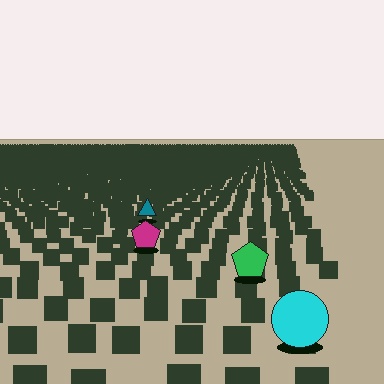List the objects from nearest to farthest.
From nearest to farthest: the cyan circle, the green pentagon, the magenta pentagon, the teal triangle.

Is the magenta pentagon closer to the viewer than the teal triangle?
Yes. The magenta pentagon is closer — you can tell from the texture gradient: the ground texture is coarser near it.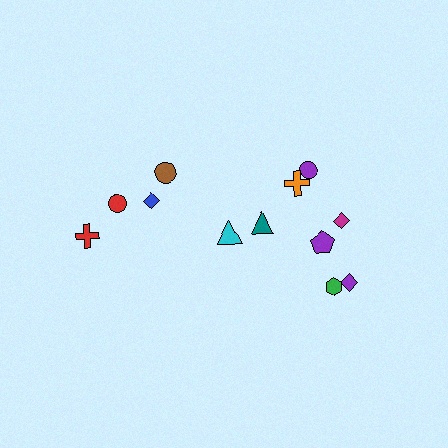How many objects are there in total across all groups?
There are 12 objects.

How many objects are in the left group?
There are 4 objects.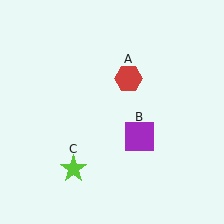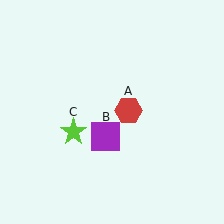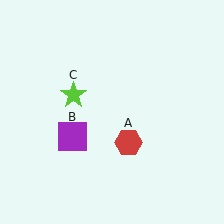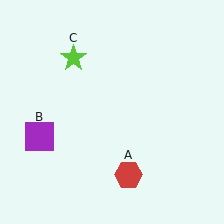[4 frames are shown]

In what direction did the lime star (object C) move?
The lime star (object C) moved up.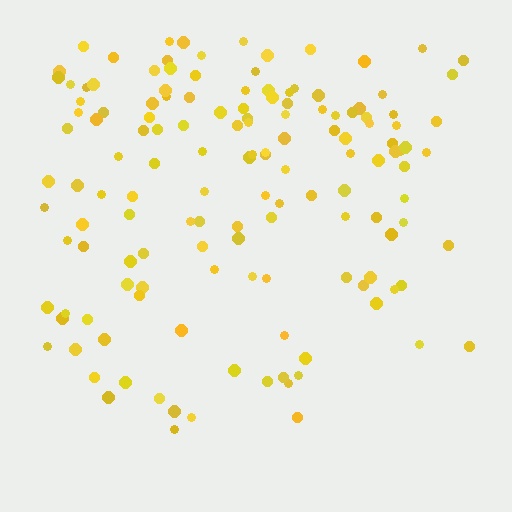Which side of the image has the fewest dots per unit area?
The bottom.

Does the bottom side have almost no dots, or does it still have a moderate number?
Still a moderate number, just noticeably fewer than the top.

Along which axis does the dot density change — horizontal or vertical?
Vertical.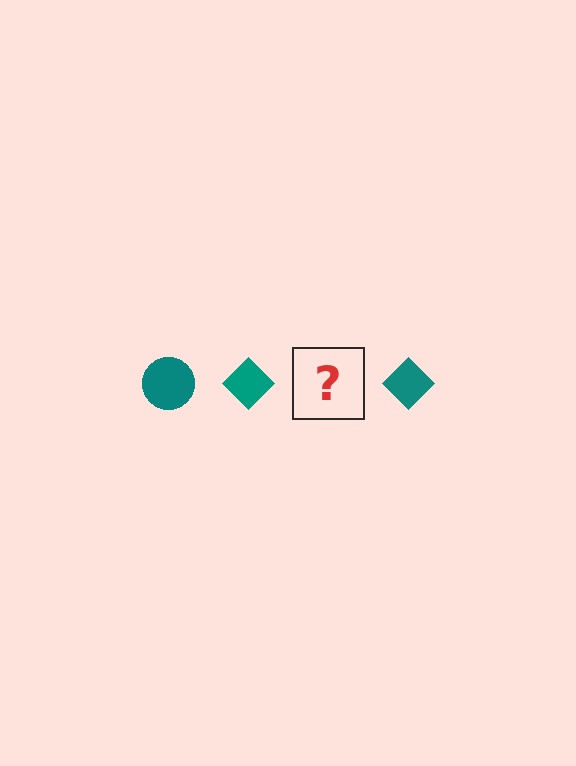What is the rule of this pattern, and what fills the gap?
The rule is that the pattern cycles through circle, diamond shapes in teal. The gap should be filled with a teal circle.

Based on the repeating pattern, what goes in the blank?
The blank should be a teal circle.